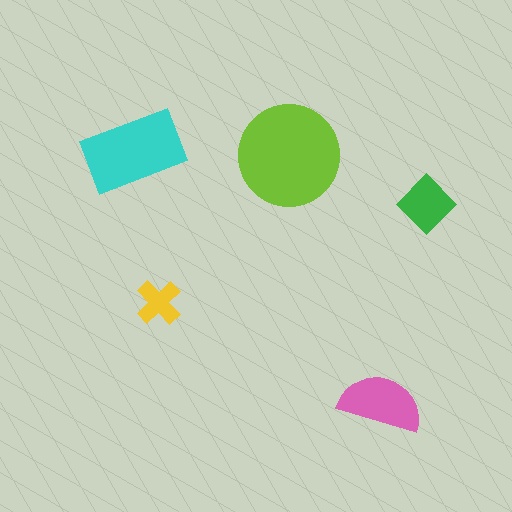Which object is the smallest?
The yellow cross.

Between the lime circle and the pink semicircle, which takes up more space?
The lime circle.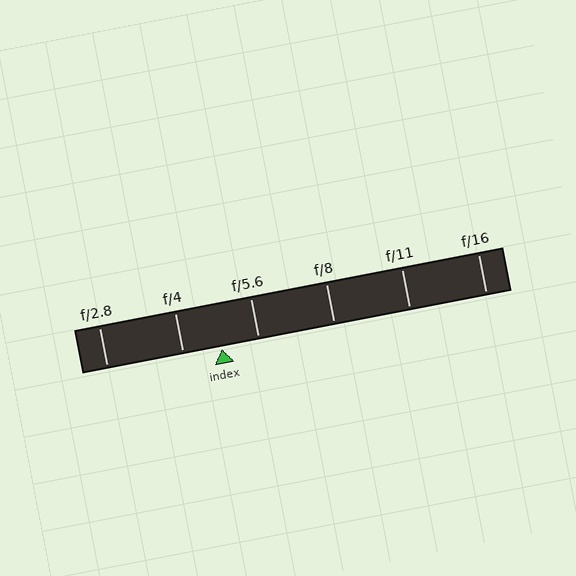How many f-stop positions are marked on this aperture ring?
There are 6 f-stop positions marked.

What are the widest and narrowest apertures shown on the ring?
The widest aperture shown is f/2.8 and the narrowest is f/16.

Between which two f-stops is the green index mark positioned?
The index mark is between f/4 and f/5.6.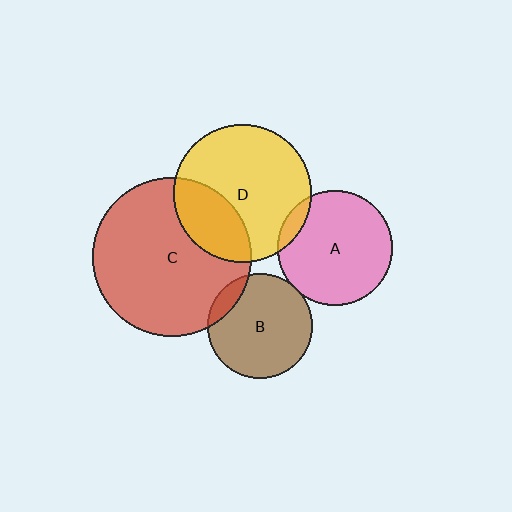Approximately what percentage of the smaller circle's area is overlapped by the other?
Approximately 5%.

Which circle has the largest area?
Circle C (red).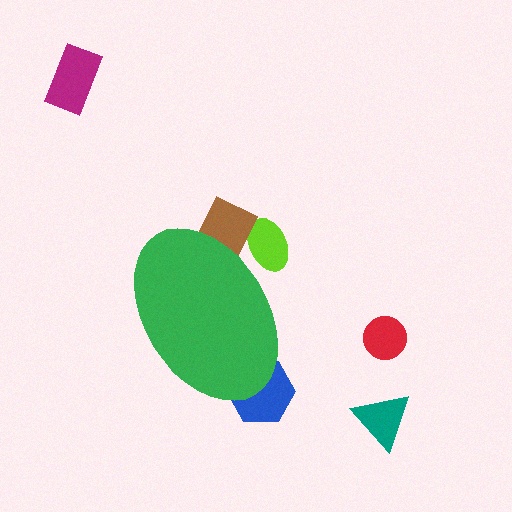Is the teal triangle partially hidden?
No, the teal triangle is fully visible.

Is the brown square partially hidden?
Yes, the brown square is partially hidden behind the green ellipse.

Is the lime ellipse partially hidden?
Yes, the lime ellipse is partially hidden behind the green ellipse.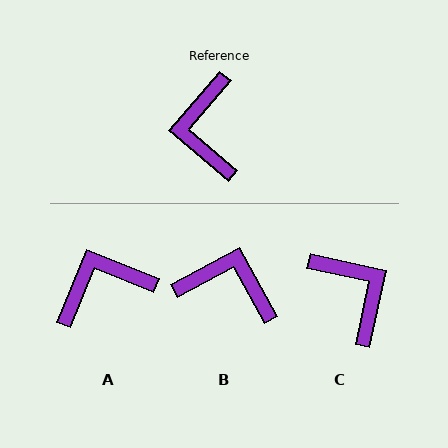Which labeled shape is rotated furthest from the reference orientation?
C, about 152 degrees away.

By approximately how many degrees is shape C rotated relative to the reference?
Approximately 152 degrees clockwise.